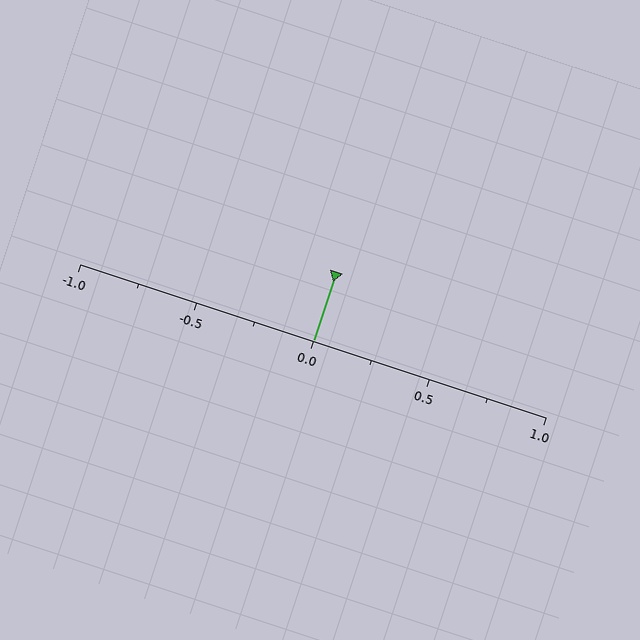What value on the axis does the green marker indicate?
The marker indicates approximately 0.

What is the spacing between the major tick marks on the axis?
The major ticks are spaced 0.5 apart.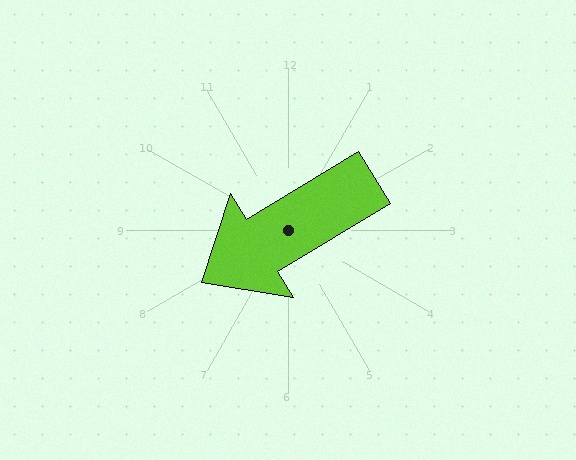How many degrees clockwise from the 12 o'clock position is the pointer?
Approximately 239 degrees.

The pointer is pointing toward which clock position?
Roughly 8 o'clock.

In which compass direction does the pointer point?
Southwest.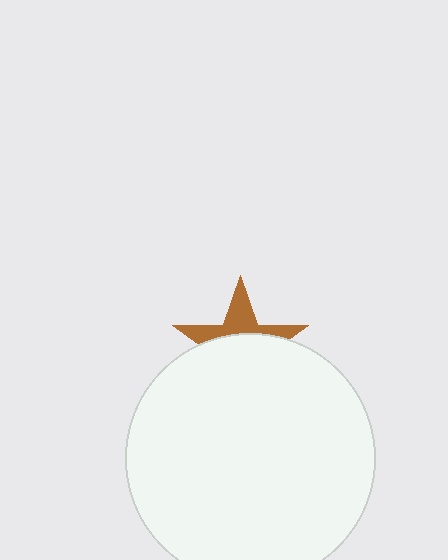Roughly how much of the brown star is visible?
A small part of it is visible (roughly 38%).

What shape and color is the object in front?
The object in front is a white circle.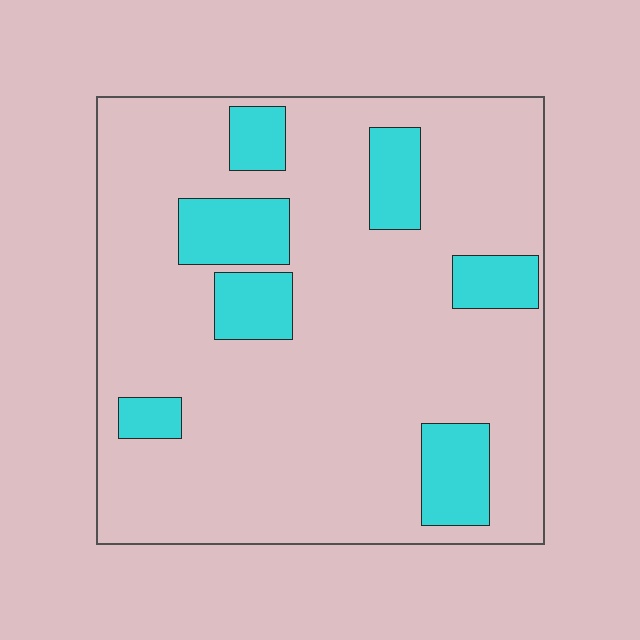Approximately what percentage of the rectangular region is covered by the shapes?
Approximately 20%.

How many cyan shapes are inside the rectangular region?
7.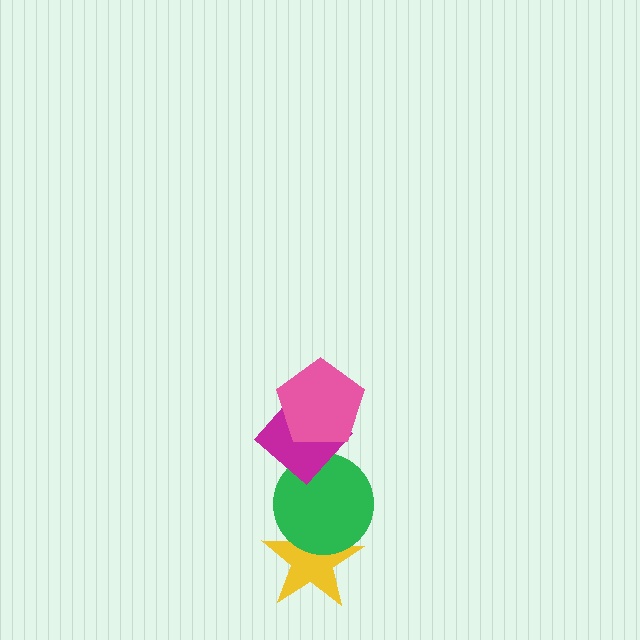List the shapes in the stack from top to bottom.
From top to bottom: the pink pentagon, the magenta diamond, the green circle, the yellow star.